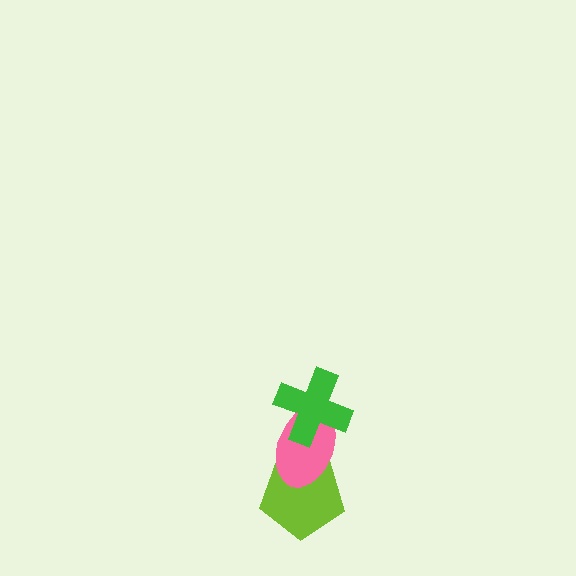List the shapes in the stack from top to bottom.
From top to bottom: the green cross, the pink ellipse, the lime pentagon.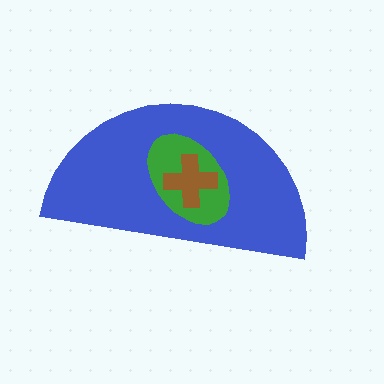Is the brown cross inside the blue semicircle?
Yes.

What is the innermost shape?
The brown cross.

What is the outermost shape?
The blue semicircle.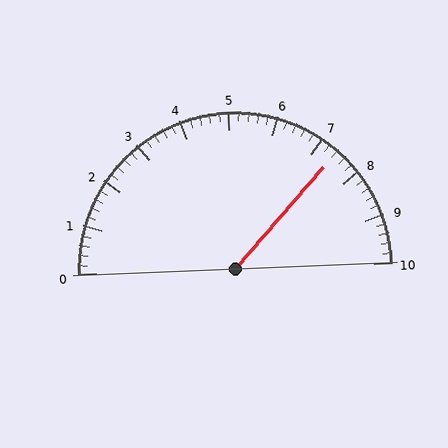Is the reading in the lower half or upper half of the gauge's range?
The reading is in the upper half of the range (0 to 10).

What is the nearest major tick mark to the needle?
The nearest major tick mark is 7.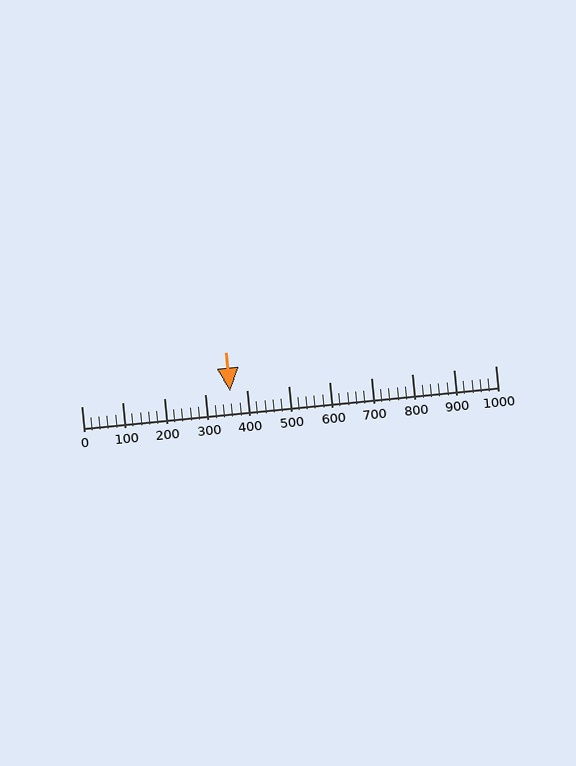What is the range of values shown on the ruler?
The ruler shows values from 0 to 1000.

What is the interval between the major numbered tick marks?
The major tick marks are spaced 100 units apart.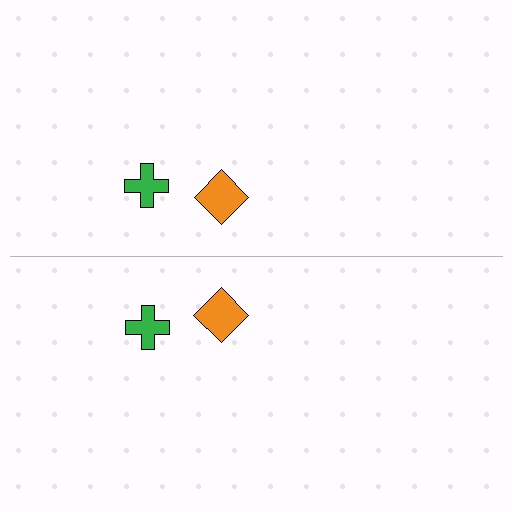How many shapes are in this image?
There are 4 shapes in this image.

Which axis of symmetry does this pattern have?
The pattern has a horizontal axis of symmetry running through the center of the image.